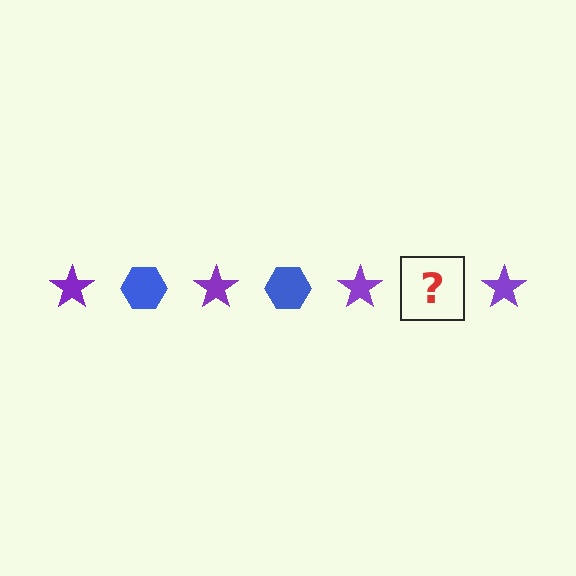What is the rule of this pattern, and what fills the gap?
The rule is that the pattern alternates between purple star and blue hexagon. The gap should be filled with a blue hexagon.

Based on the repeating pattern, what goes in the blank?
The blank should be a blue hexagon.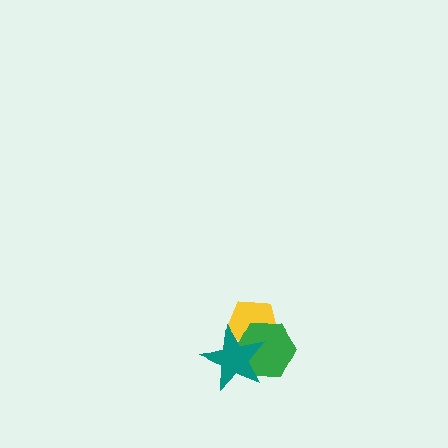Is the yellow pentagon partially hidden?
Yes, it is partially covered by another shape.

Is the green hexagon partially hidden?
Yes, it is partially covered by another shape.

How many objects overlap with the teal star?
2 objects overlap with the teal star.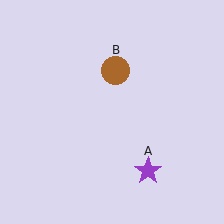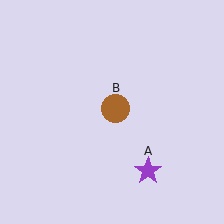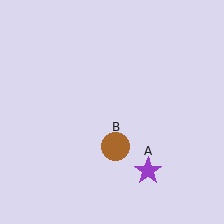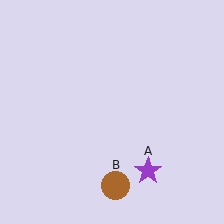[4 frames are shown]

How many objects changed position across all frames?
1 object changed position: brown circle (object B).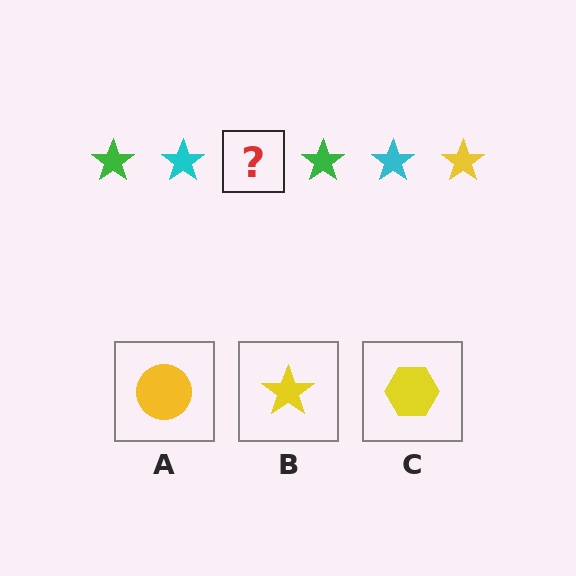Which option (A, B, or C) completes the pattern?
B.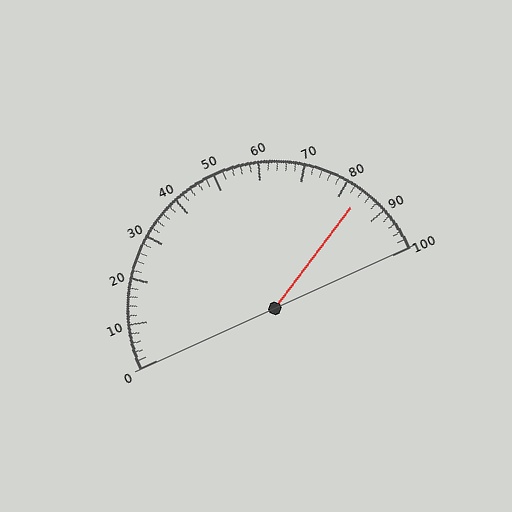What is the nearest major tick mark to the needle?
The nearest major tick mark is 80.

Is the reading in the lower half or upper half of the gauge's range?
The reading is in the upper half of the range (0 to 100).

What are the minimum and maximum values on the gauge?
The gauge ranges from 0 to 100.